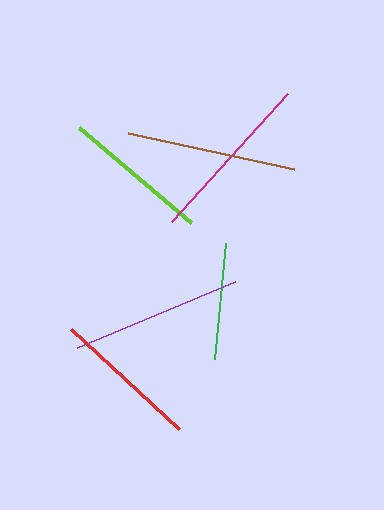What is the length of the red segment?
The red segment is approximately 148 pixels long.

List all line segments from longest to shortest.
From longest to shortest: magenta, purple, brown, red, lime, green.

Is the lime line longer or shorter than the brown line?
The brown line is longer than the lime line.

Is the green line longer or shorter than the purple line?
The purple line is longer than the green line.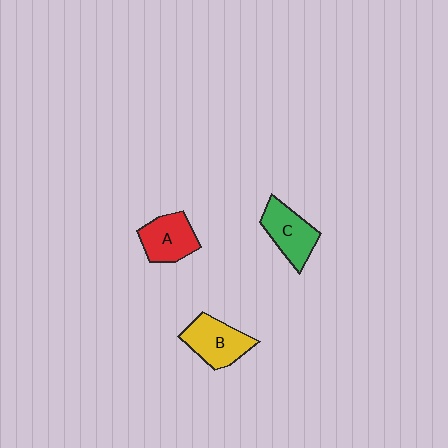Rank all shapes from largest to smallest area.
From largest to smallest: B (yellow), C (green), A (red).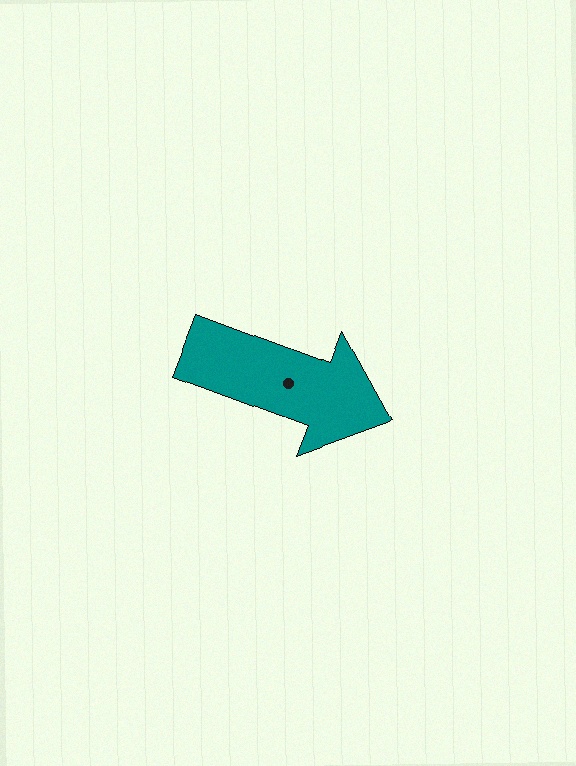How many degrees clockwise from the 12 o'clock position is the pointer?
Approximately 111 degrees.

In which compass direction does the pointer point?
East.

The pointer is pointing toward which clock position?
Roughly 4 o'clock.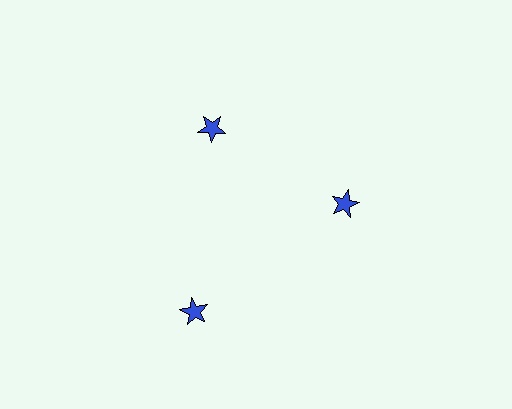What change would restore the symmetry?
The symmetry would be restored by moving it inward, back onto the ring so that all 3 stars sit at equal angles and equal distance from the center.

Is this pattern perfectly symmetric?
No. The 3 blue stars are arranged in a ring, but one element near the 7 o'clock position is pushed outward from the center, breaking the 3-fold rotational symmetry.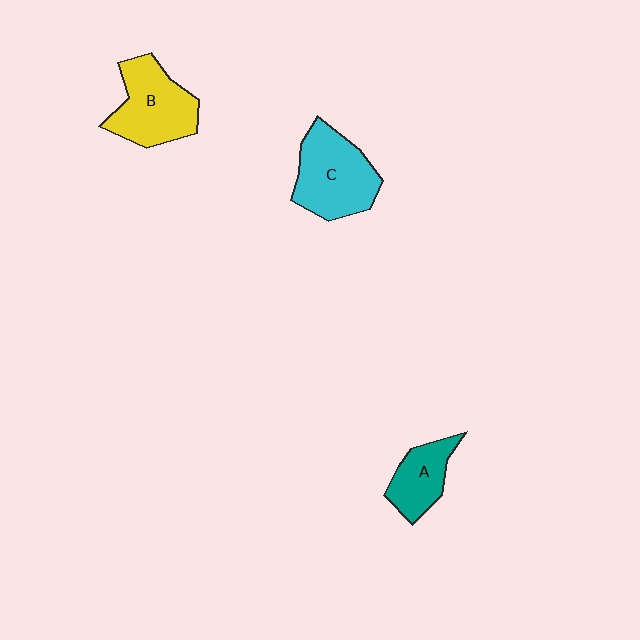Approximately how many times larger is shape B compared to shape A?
Approximately 1.6 times.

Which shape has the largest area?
Shape C (cyan).